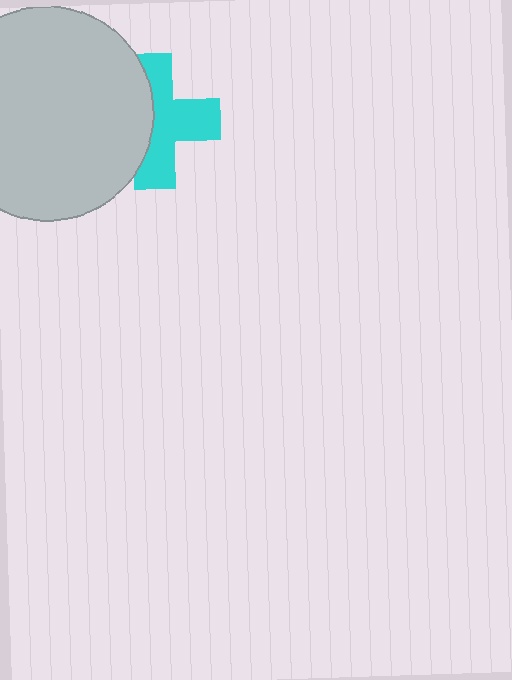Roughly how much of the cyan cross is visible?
About half of it is visible (roughly 59%).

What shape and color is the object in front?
The object in front is a light gray circle.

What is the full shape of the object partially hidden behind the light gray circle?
The partially hidden object is a cyan cross.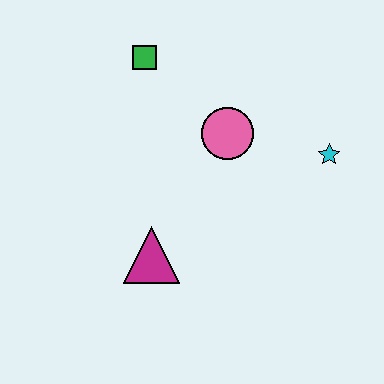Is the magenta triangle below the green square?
Yes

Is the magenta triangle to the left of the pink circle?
Yes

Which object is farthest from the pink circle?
The magenta triangle is farthest from the pink circle.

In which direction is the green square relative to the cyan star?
The green square is to the left of the cyan star.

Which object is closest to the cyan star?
The pink circle is closest to the cyan star.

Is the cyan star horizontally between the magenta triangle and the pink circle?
No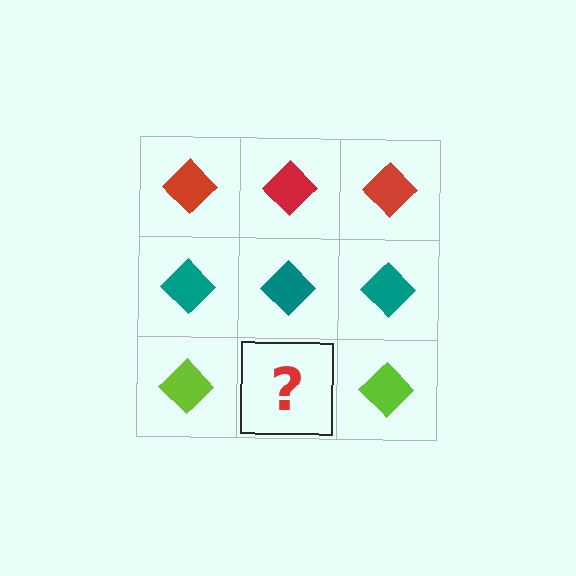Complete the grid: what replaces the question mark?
The question mark should be replaced with a lime diamond.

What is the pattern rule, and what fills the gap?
The rule is that each row has a consistent color. The gap should be filled with a lime diamond.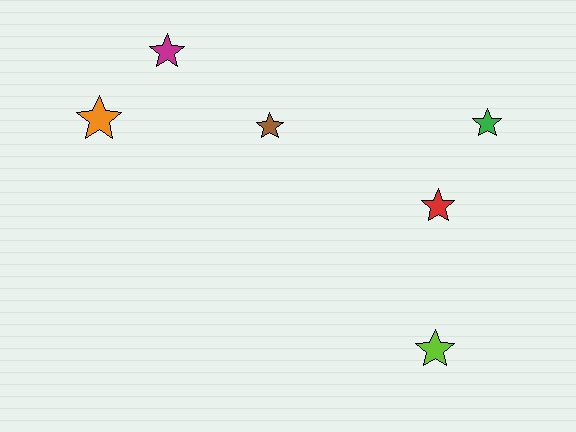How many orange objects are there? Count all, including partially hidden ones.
There is 1 orange object.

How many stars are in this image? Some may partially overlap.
There are 6 stars.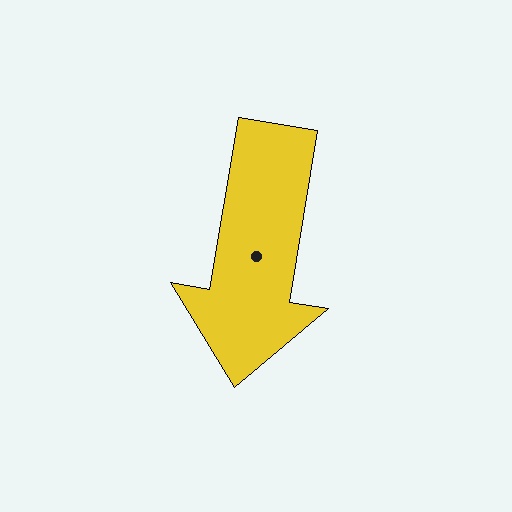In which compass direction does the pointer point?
South.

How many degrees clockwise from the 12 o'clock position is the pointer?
Approximately 189 degrees.